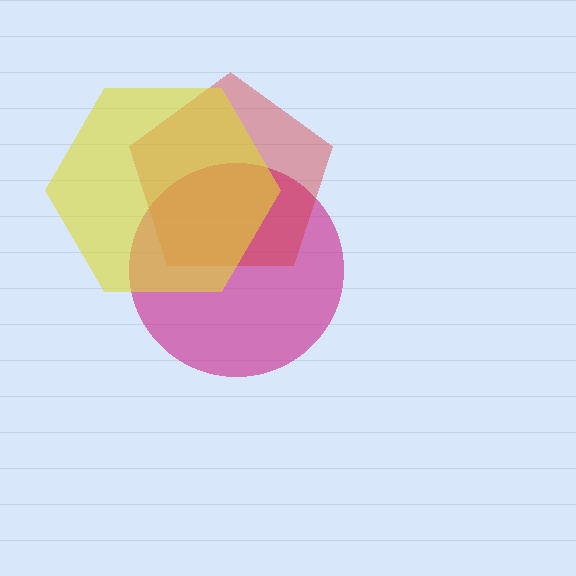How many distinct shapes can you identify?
There are 3 distinct shapes: a magenta circle, a red pentagon, a yellow hexagon.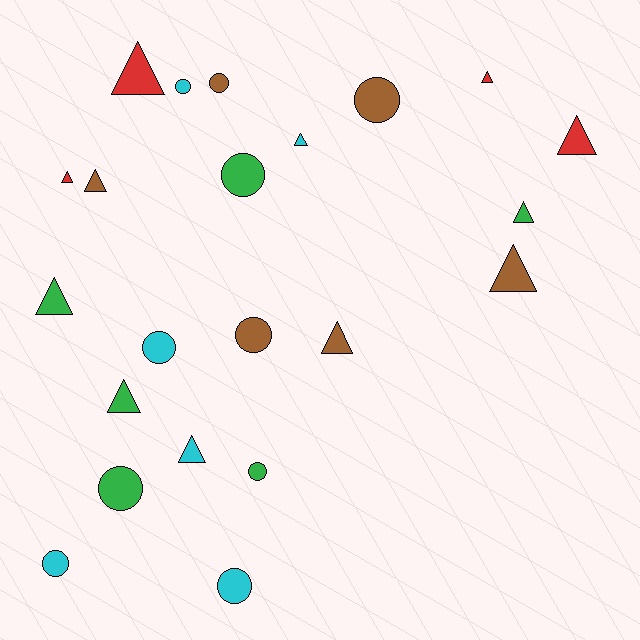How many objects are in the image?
There are 22 objects.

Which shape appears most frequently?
Triangle, with 12 objects.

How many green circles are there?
There are 3 green circles.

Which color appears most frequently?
Green, with 6 objects.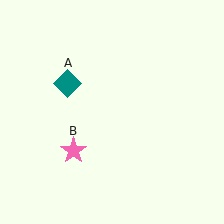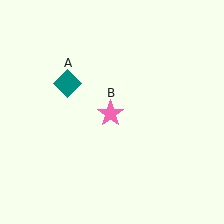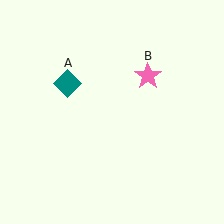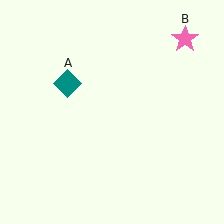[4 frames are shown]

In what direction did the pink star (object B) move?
The pink star (object B) moved up and to the right.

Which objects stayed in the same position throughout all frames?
Teal diamond (object A) remained stationary.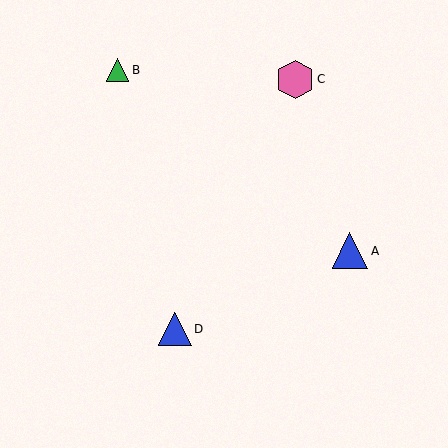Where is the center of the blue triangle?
The center of the blue triangle is at (350, 251).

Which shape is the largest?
The pink hexagon (labeled C) is the largest.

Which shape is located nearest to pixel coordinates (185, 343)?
The blue triangle (labeled D) at (175, 329) is nearest to that location.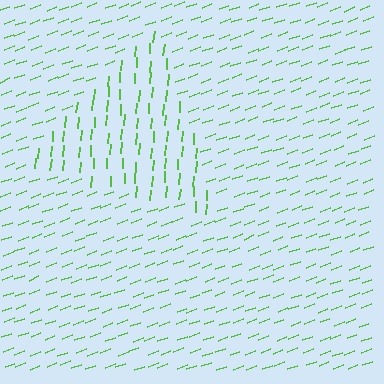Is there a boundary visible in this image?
Yes, there is a texture boundary formed by a change in line orientation.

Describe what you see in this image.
The image is filled with small lime line segments. A triangle region in the image has lines oriented differently from the surrounding lines, creating a visible texture boundary.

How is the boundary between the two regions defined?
The boundary is defined purely by a change in line orientation (approximately 66 degrees difference). All lines are the same color and thickness.